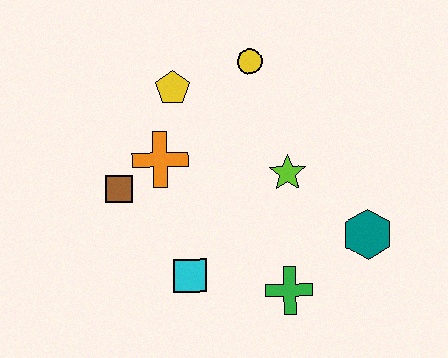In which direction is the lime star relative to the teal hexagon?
The lime star is to the left of the teal hexagon.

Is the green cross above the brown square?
No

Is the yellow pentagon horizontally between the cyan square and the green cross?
No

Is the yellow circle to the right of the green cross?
No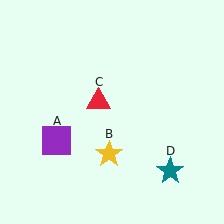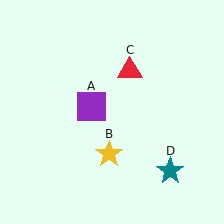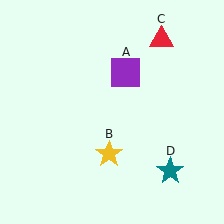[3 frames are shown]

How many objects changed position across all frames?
2 objects changed position: purple square (object A), red triangle (object C).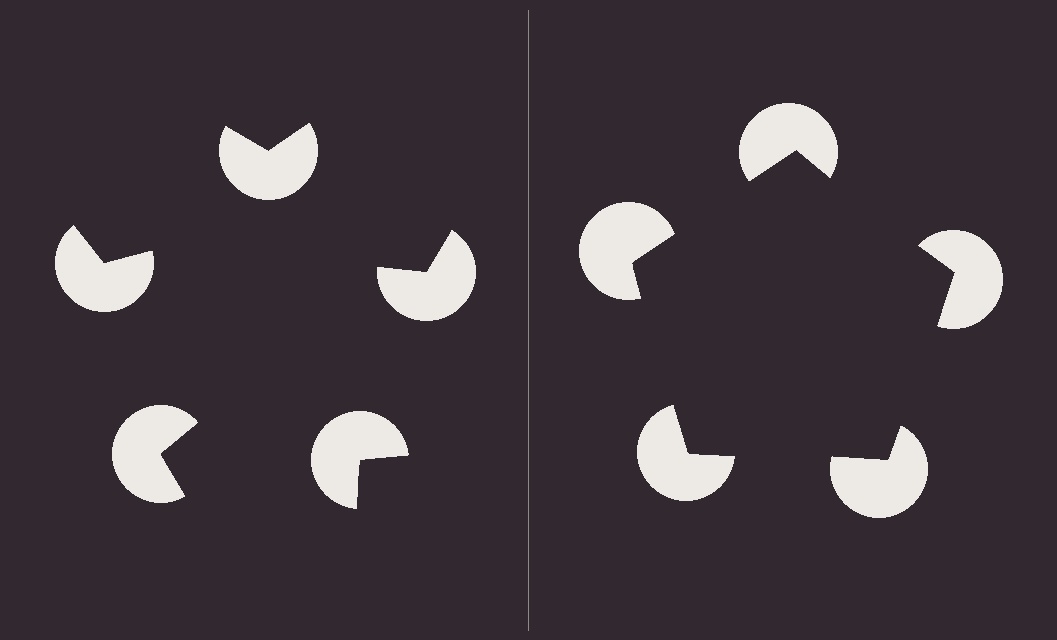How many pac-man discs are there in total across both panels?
10 — 5 on each side.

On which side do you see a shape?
An illusory pentagon appears on the right side. On the left side the wedge cuts are rotated, so no coherent shape forms.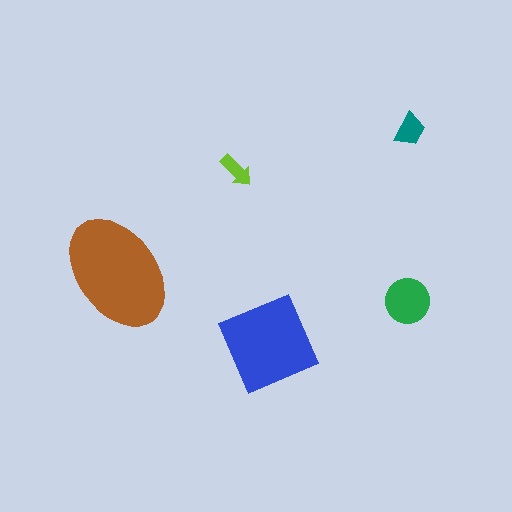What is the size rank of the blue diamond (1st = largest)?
2nd.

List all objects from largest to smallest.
The brown ellipse, the blue diamond, the green circle, the teal trapezoid, the lime arrow.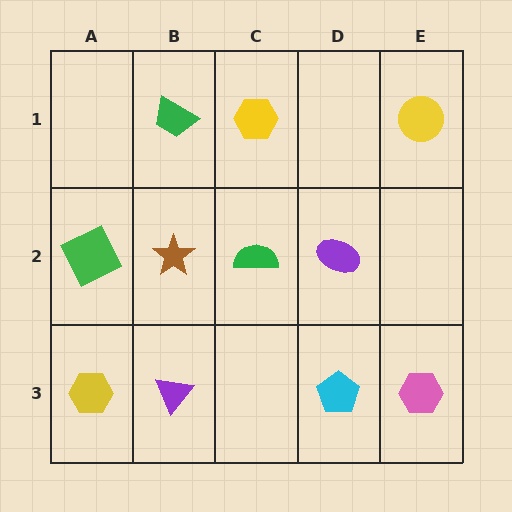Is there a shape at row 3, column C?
No, that cell is empty.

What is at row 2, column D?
A purple ellipse.